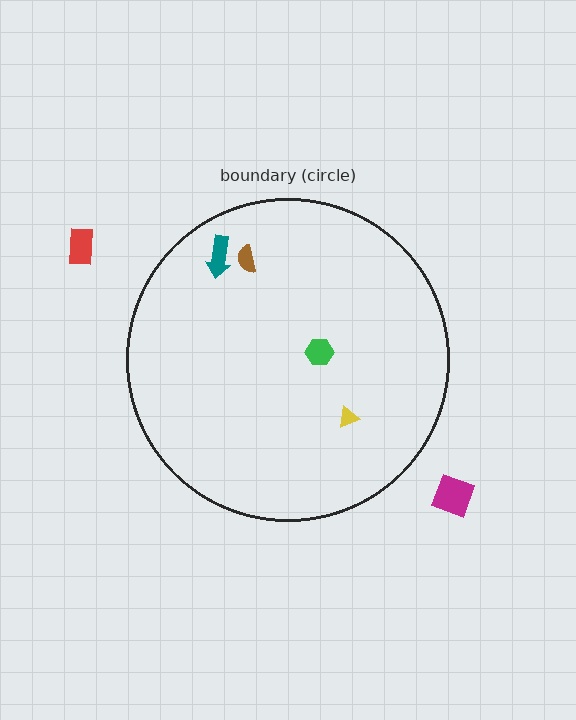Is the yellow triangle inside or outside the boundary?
Inside.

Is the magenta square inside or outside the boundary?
Outside.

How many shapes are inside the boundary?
4 inside, 2 outside.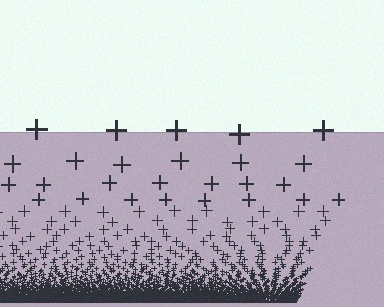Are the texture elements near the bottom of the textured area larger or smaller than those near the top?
Smaller. The gradient is inverted — elements near the bottom are smaller and denser.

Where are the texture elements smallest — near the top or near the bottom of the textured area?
Near the bottom.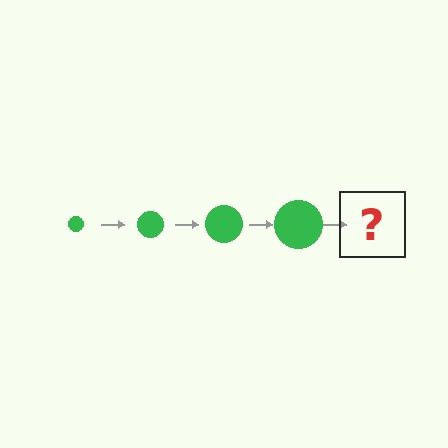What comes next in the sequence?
The next element should be a green circle, larger than the previous one.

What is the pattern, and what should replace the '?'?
The pattern is that the circle gets progressively larger each step. The '?' should be a green circle, larger than the previous one.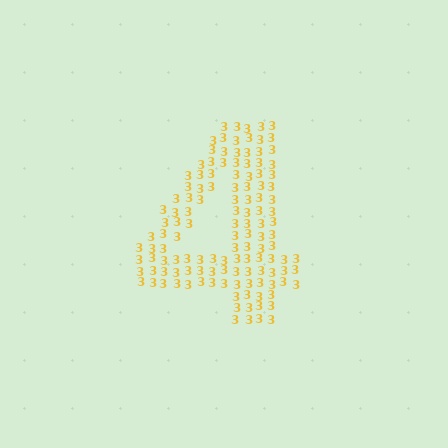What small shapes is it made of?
It is made of small digit 3's.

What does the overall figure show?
The overall figure shows the digit 4.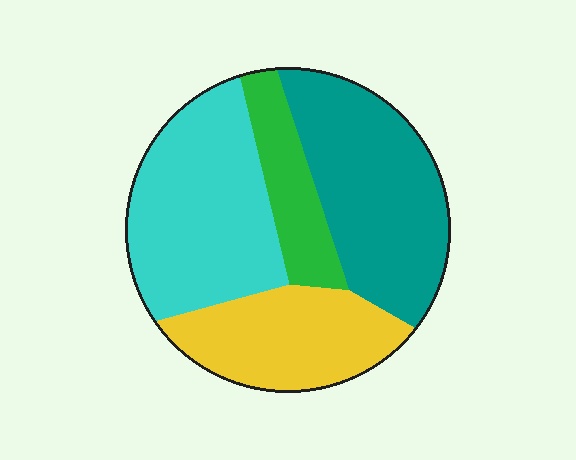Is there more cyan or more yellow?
Cyan.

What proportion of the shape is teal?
Teal takes up about one third (1/3) of the shape.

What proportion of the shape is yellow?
Yellow covers around 25% of the shape.